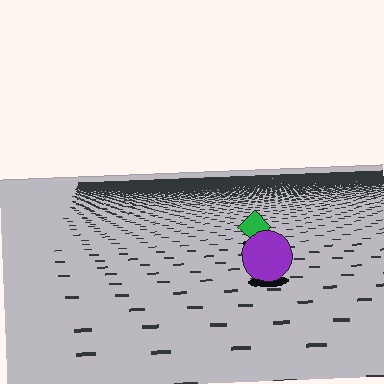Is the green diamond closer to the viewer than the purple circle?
No. The purple circle is closer — you can tell from the texture gradient: the ground texture is coarser near it.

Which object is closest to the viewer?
The purple circle is closest. The texture marks near it are larger and more spread out.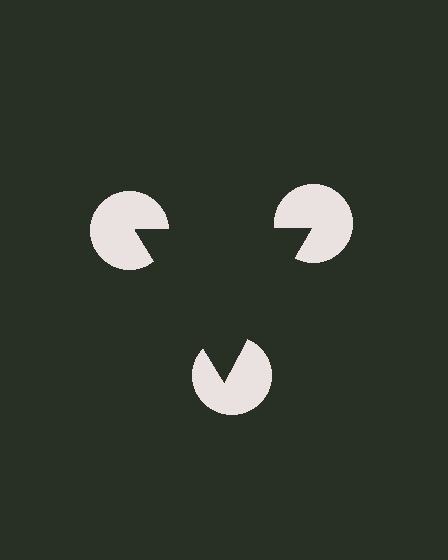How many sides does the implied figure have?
3 sides.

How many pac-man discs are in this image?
There are 3 — one at each vertex of the illusory triangle.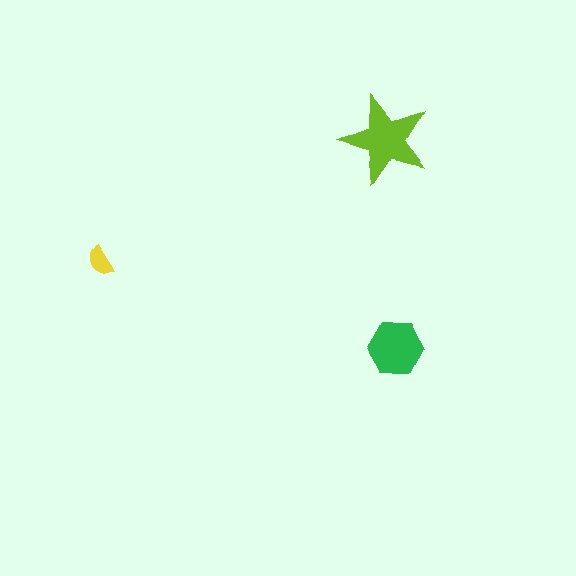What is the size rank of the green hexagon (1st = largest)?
2nd.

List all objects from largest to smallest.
The lime star, the green hexagon, the yellow semicircle.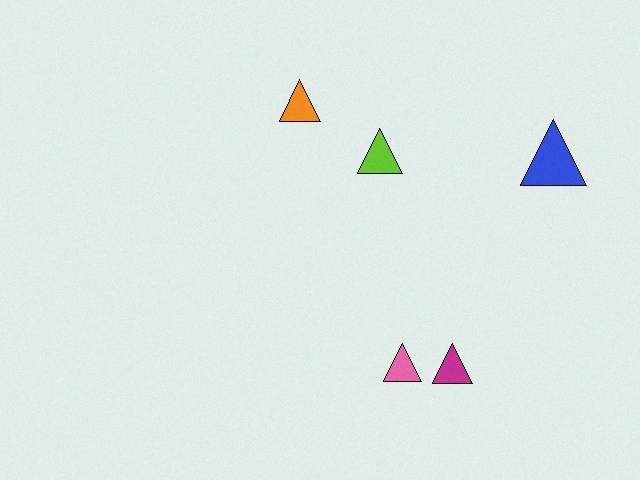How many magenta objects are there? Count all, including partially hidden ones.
There is 1 magenta object.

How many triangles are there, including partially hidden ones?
There are 5 triangles.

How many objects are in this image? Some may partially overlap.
There are 5 objects.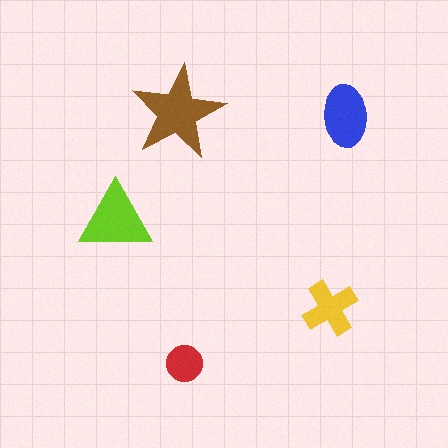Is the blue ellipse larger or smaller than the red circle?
Larger.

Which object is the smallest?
The red circle.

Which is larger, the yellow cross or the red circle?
The yellow cross.